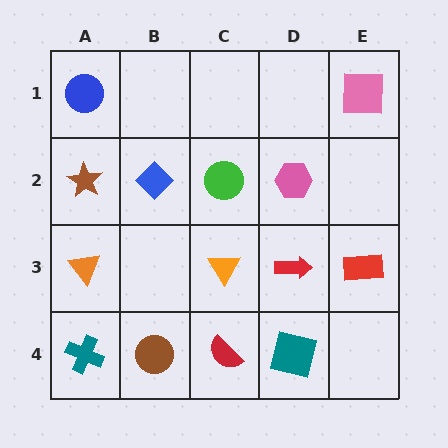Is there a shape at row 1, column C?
No, that cell is empty.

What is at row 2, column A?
A brown star.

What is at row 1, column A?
A blue circle.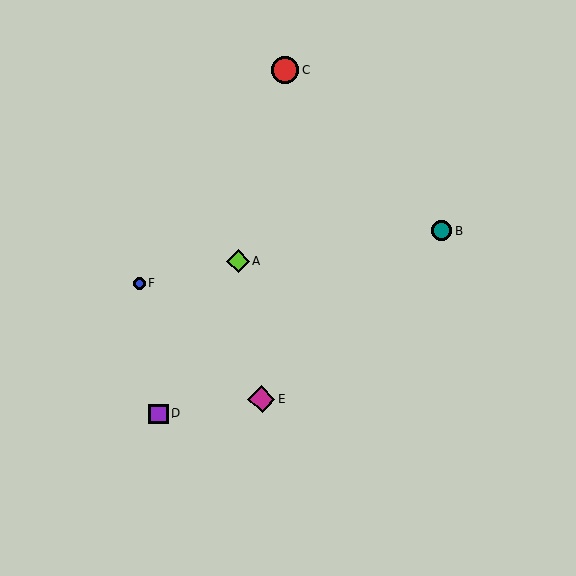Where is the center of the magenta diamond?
The center of the magenta diamond is at (261, 399).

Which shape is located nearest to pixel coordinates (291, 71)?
The red circle (labeled C) at (285, 70) is nearest to that location.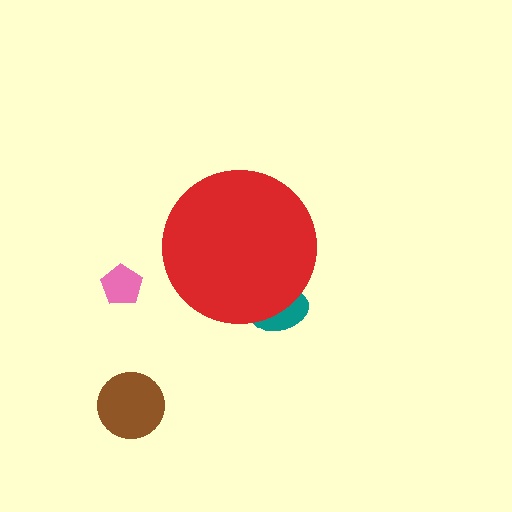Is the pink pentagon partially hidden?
No, the pink pentagon is fully visible.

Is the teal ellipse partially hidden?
Yes, the teal ellipse is partially hidden behind the red circle.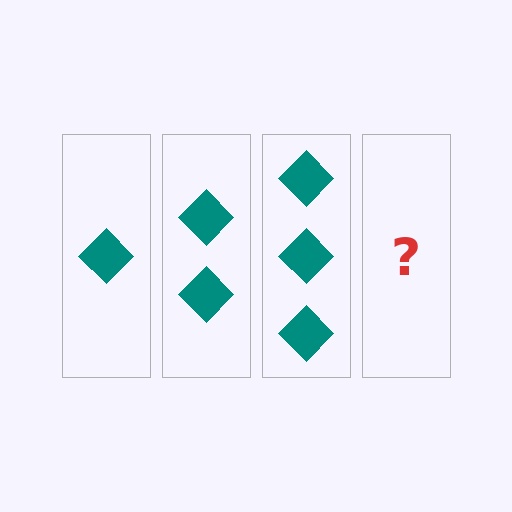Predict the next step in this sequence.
The next step is 4 diamonds.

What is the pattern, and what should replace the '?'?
The pattern is that each step adds one more diamond. The '?' should be 4 diamonds.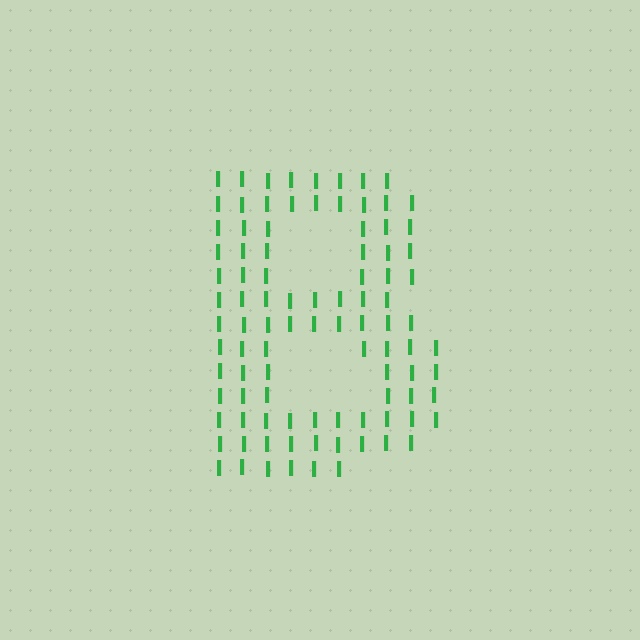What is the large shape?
The large shape is the letter B.